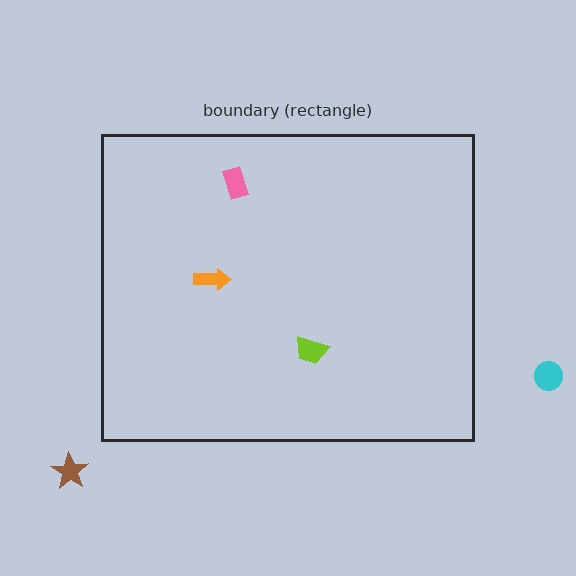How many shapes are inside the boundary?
3 inside, 2 outside.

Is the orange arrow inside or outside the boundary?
Inside.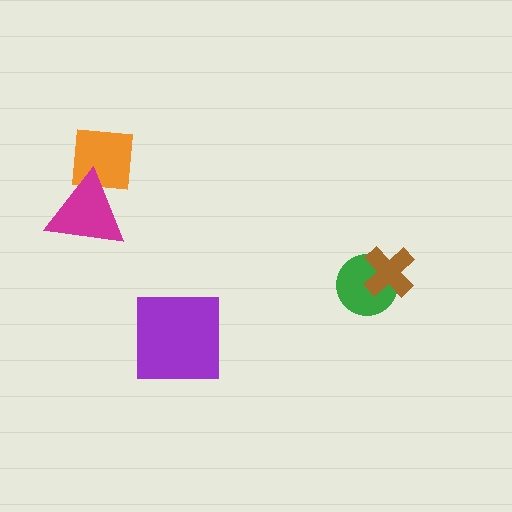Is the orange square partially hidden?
Yes, it is partially covered by another shape.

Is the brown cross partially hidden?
No, no other shape covers it.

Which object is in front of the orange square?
The magenta triangle is in front of the orange square.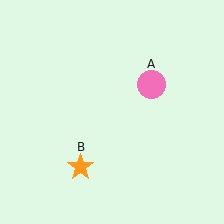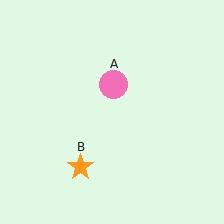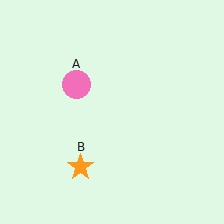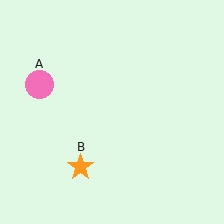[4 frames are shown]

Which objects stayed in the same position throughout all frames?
Orange star (object B) remained stationary.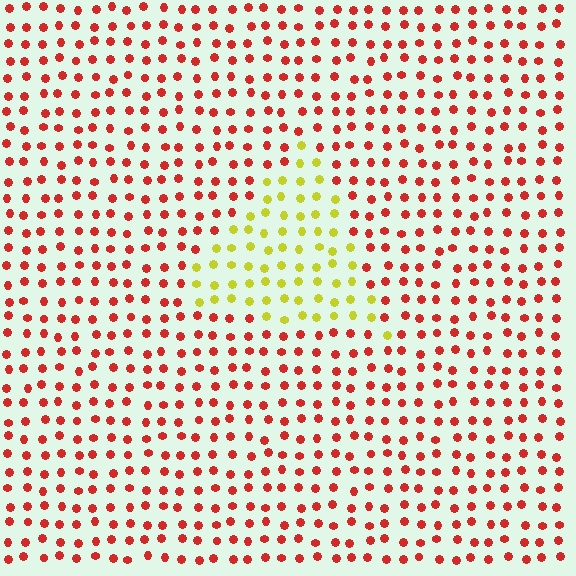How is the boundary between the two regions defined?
The boundary is defined purely by a slight shift in hue (about 65 degrees). Spacing, size, and orientation are identical on both sides.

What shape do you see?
I see a triangle.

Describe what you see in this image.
The image is filled with small red elements in a uniform arrangement. A triangle-shaped region is visible where the elements are tinted to a slightly different hue, forming a subtle color boundary.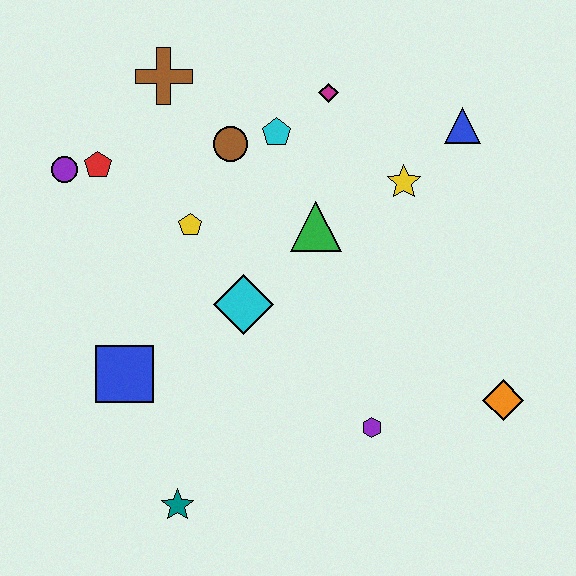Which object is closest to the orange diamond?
The purple hexagon is closest to the orange diamond.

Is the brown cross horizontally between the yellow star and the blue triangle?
No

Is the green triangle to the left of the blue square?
No